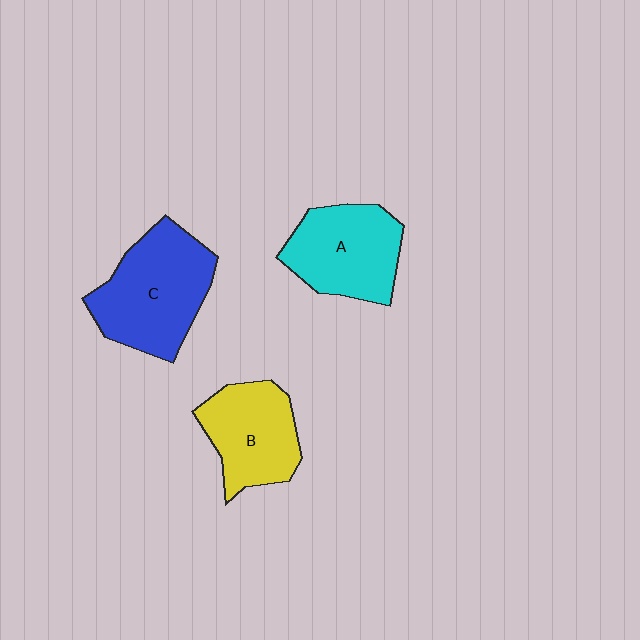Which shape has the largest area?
Shape C (blue).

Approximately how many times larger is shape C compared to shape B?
Approximately 1.3 times.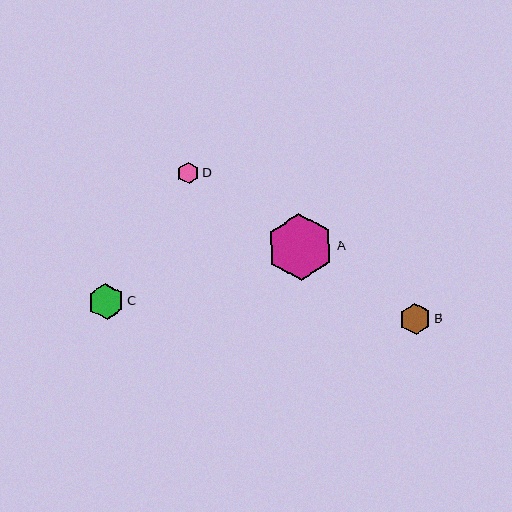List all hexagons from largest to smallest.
From largest to smallest: A, C, B, D.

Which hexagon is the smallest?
Hexagon D is the smallest with a size of approximately 21 pixels.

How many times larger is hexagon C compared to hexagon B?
Hexagon C is approximately 1.2 times the size of hexagon B.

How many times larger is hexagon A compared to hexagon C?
Hexagon A is approximately 1.9 times the size of hexagon C.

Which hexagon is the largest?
Hexagon A is the largest with a size of approximately 67 pixels.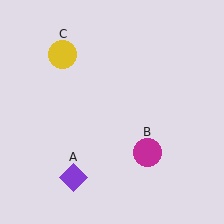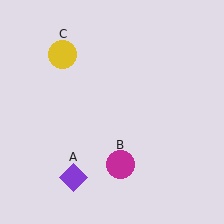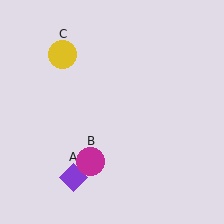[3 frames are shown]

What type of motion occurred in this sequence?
The magenta circle (object B) rotated clockwise around the center of the scene.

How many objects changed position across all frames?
1 object changed position: magenta circle (object B).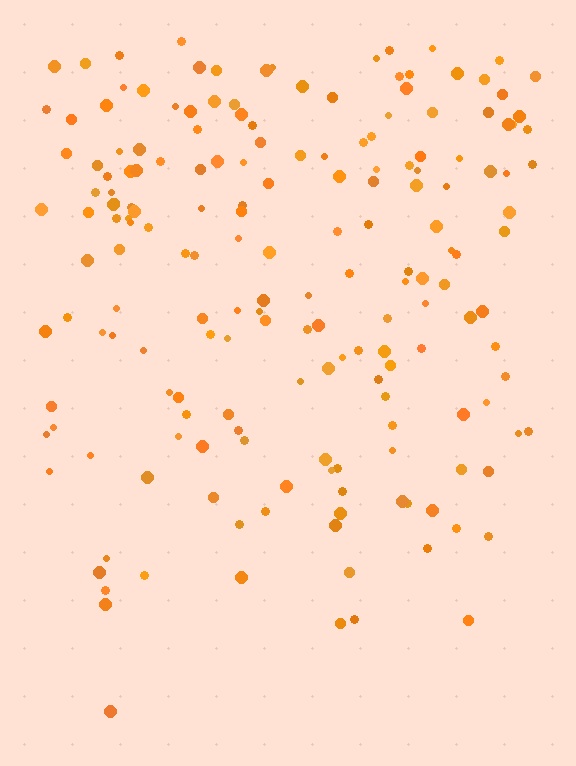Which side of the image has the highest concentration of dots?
The top.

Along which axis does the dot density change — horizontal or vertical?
Vertical.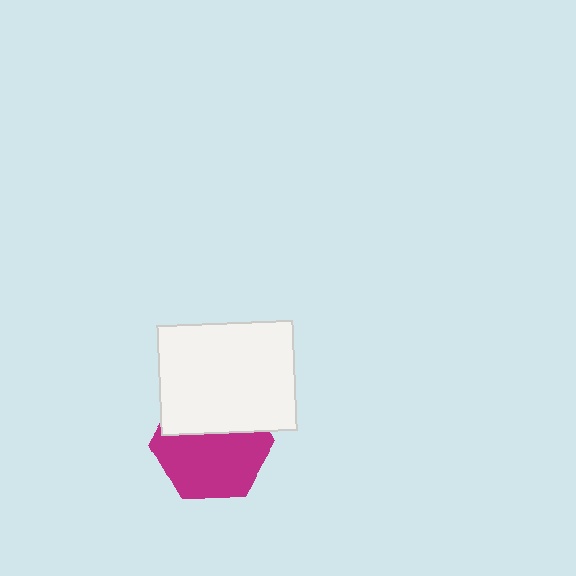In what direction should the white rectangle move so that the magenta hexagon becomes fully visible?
The white rectangle should move up. That is the shortest direction to clear the overlap and leave the magenta hexagon fully visible.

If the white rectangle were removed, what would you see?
You would see the complete magenta hexagon.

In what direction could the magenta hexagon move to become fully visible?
The magenta hexagon could move down. That would shift it out from behind the white rectangle entirely.